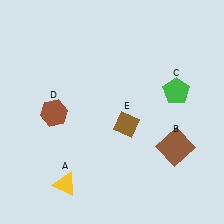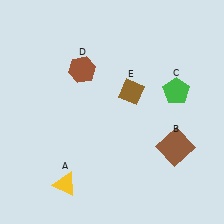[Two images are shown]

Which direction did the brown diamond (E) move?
The brown diamond (E) moved up.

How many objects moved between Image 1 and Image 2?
2 objects moved between the two images.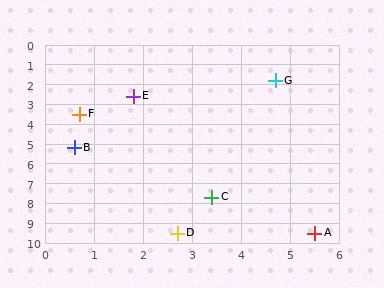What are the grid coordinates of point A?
Point A is at approximately (5.5, 9.5).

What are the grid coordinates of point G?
Point G is at approximately (4.7, 1.8).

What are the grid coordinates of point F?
Point F is at approximately (0.7, 3.5).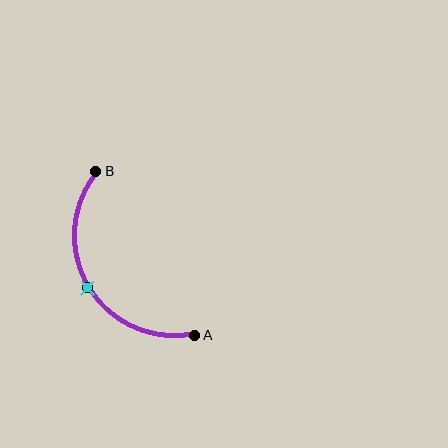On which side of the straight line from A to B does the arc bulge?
The arc bulges to the left of the straight line connecting A and B.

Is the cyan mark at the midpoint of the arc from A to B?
Yes. The cyan mark lies on the arc at equal arc-length from both A and B — it is the arc midpoint.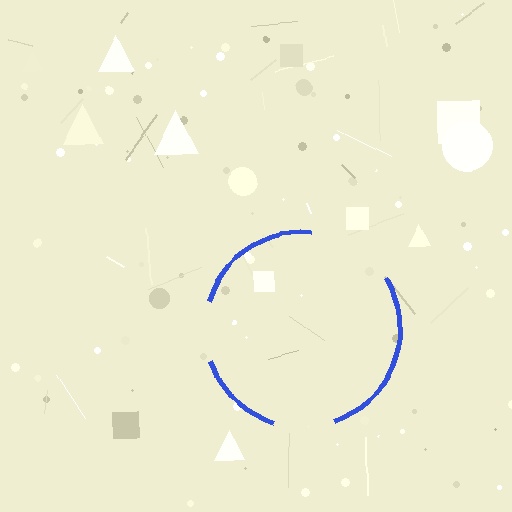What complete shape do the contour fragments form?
The contour fragments form a circle.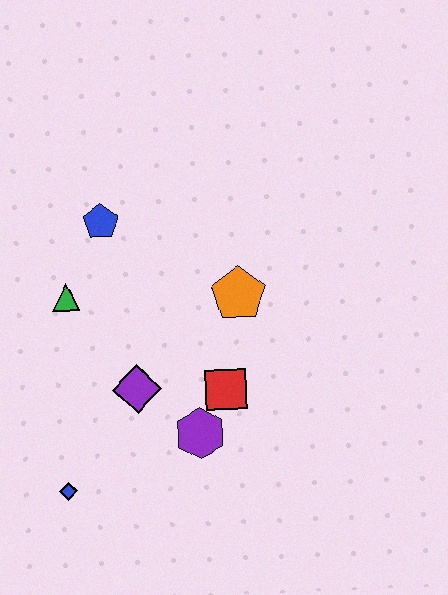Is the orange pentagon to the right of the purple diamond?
Yes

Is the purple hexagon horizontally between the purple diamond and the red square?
Yes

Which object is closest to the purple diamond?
The purple hexagon is closest to the purple diamond.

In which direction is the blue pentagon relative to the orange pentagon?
The blue pentagon is to the left of the orange pentagon.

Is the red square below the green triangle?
Yes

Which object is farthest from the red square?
The blue pentagon is farthest from the red square.